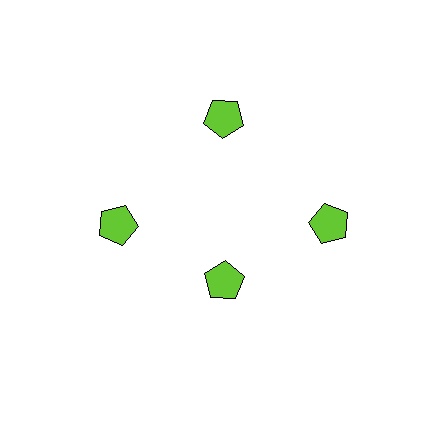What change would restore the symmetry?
The symmetry would be restored by moving it outward, back onto the ring so that all 4 pentagons sit at equal angles and equal distance from the center.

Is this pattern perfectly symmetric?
No. The 4 lime pentagons are arranged in a ring, but one element near the 6 o'clock position is pulled inward toward the center, breaking the 4-fold rotational symmetry.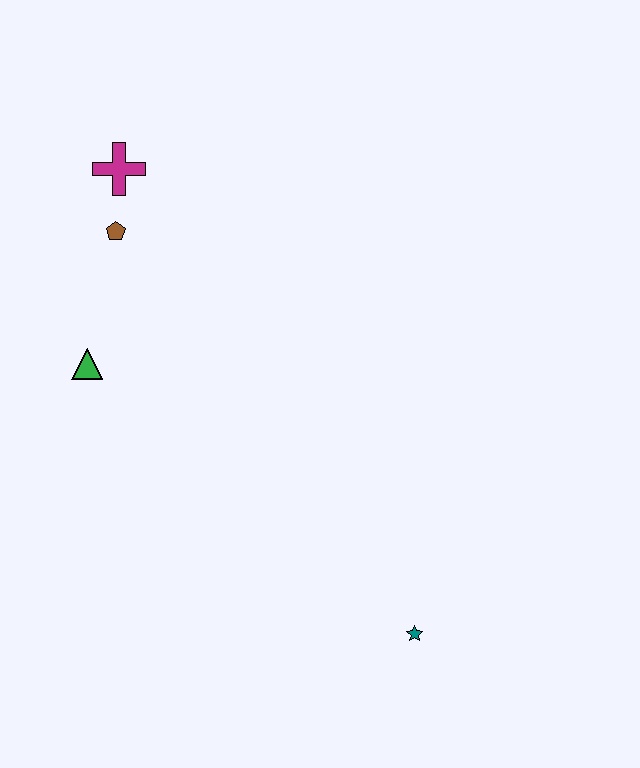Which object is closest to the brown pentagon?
The magenta cross is closest to the brown pentagon.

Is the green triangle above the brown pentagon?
No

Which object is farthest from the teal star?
The magenta cross is farthest from the teal star.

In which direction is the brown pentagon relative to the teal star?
The brown pentagon is above the teal star.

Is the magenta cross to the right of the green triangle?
Yes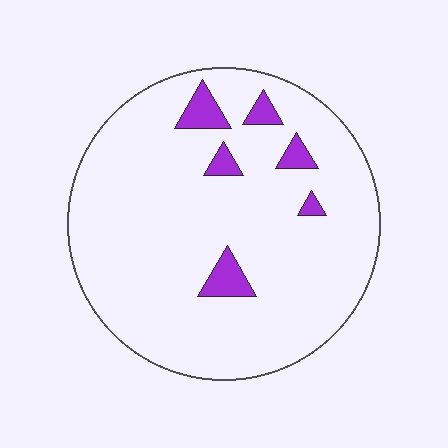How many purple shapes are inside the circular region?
6.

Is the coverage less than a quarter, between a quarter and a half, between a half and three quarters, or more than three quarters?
Less than a quarter.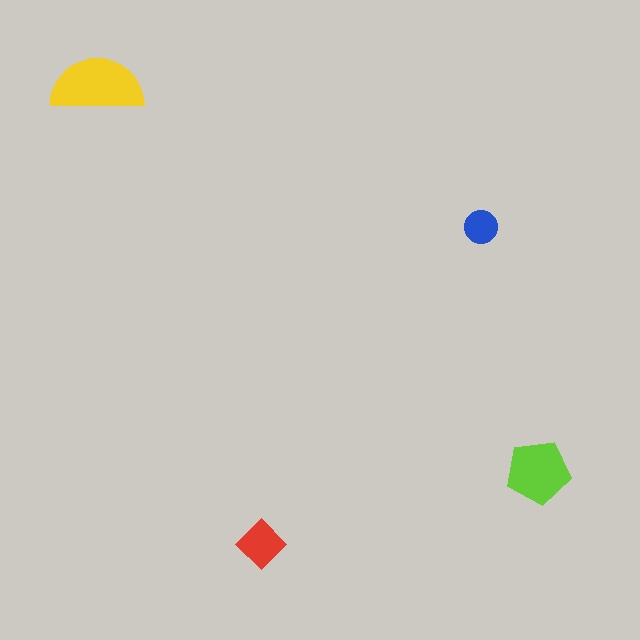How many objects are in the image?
There are 4 objects in the image.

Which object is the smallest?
The blue circle.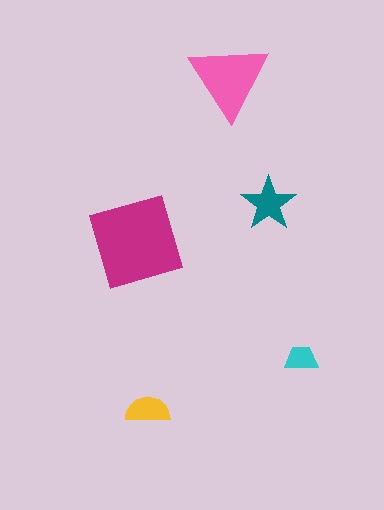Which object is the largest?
The magenta diamond.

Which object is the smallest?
The cyan trapezoid.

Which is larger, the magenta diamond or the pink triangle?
The magenta diamond.